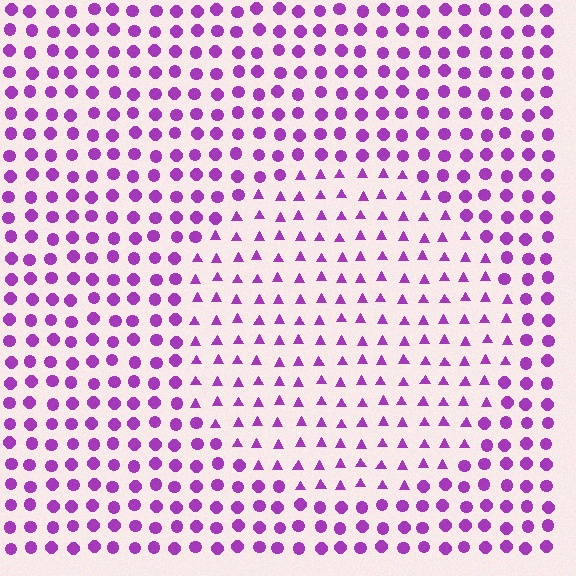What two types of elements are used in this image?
The image uses triangles inside the circle region and circles outside it.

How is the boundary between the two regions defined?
The boundary is defined by a change in element shape: triangles inside vs. circles outside. All elements share the same color and spacing.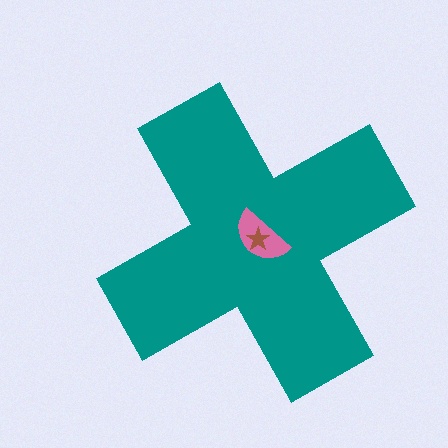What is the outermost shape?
The teal cross.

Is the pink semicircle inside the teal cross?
Yes.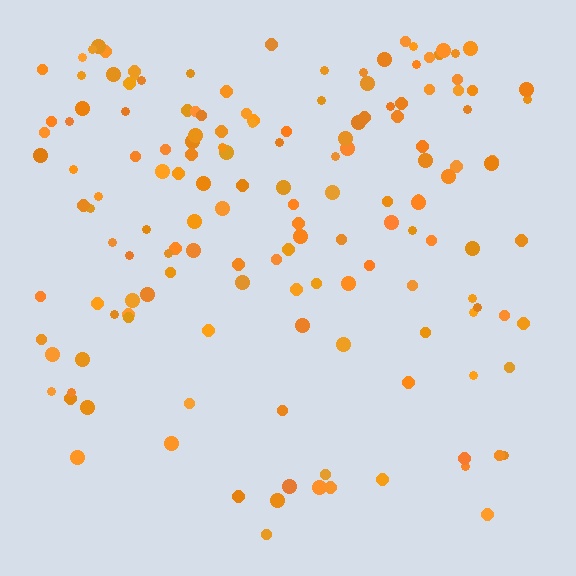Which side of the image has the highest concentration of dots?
The top.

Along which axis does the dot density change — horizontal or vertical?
Vertical.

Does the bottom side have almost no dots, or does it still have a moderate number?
Still a moderate number, just noticeably fewer than the top.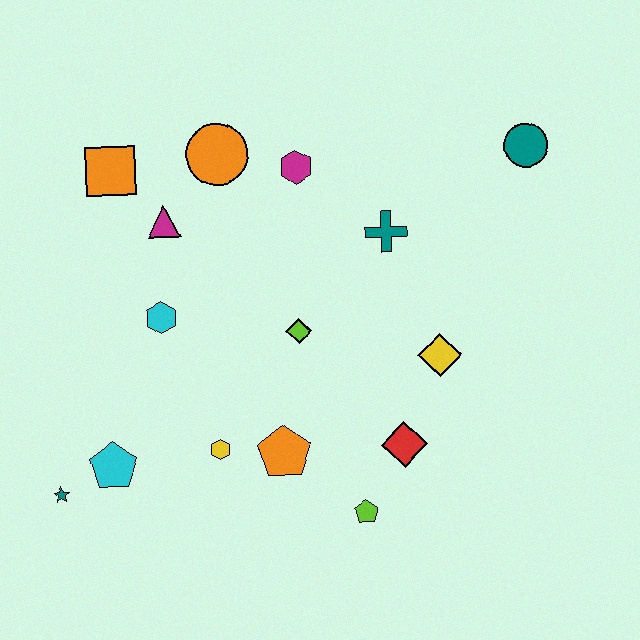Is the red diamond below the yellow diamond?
Yes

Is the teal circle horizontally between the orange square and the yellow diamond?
No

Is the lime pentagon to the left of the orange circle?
No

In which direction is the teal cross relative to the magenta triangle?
The teal cross is to the right of the magenta triangle.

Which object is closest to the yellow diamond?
The red diamond is closest to the yellow diamond.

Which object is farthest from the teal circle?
The teal star is farthest from the teal circle.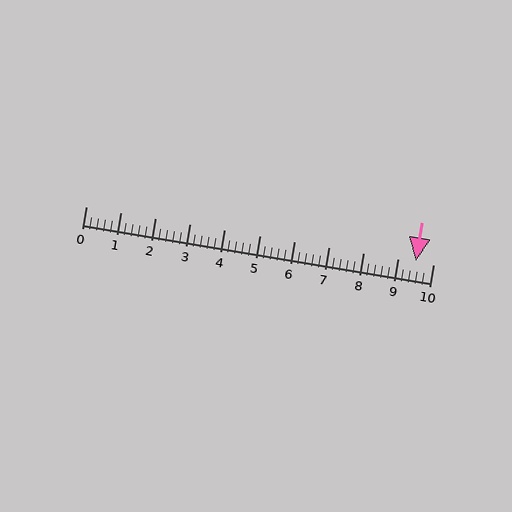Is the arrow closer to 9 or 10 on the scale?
The arrow is closer to 10.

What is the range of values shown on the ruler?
The ruler shows values from 0 to 10.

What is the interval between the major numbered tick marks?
The major tick marks are spaced 1 units apart.